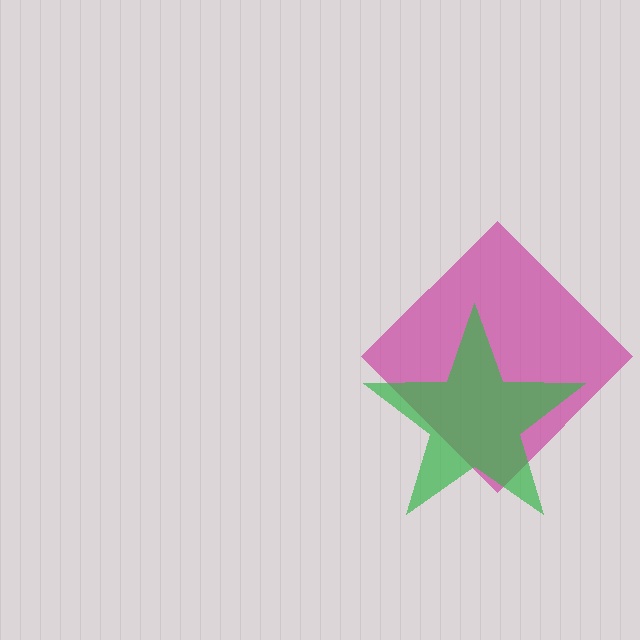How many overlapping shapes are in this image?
There are 2 overlapping shapes in the image.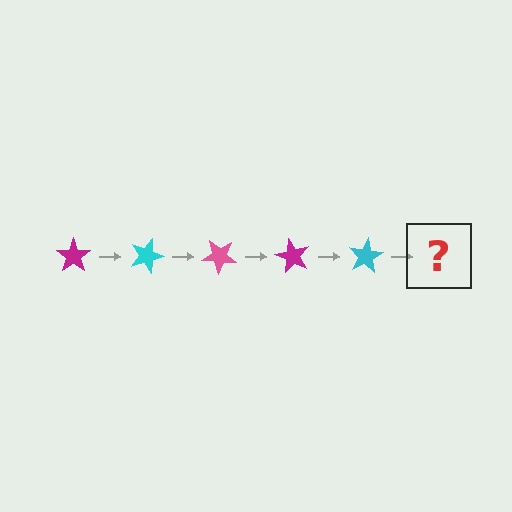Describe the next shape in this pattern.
It should be a pink star, rotated 100 degrees from the start.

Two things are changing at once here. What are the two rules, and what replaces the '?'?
The two rules are that it rotates 20 degrees each step and the color cycles through magenta, cyan, and pink. The '?' should be a pink star, rotated 100 degrees from the start.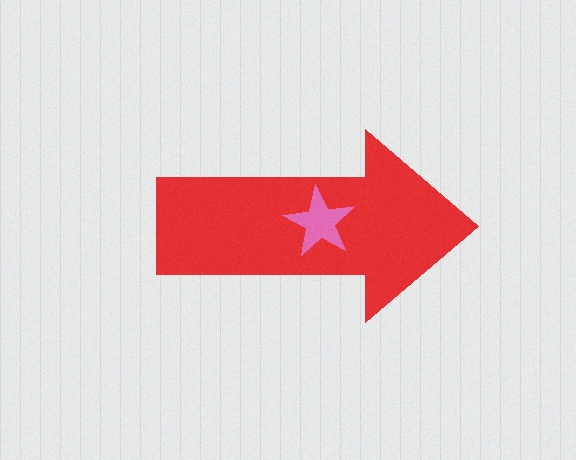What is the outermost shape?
The red arrow.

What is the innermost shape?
The pink star.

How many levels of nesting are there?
2.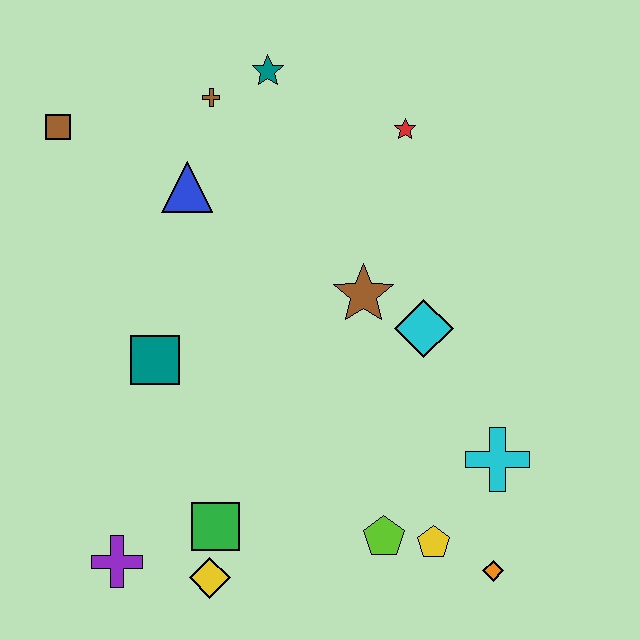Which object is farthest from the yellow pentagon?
The brown square is farthest from the yellow pentagon.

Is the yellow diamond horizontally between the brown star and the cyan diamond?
No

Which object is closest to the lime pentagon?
The yellow pentagon is closest to the lime pentagon.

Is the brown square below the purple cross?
No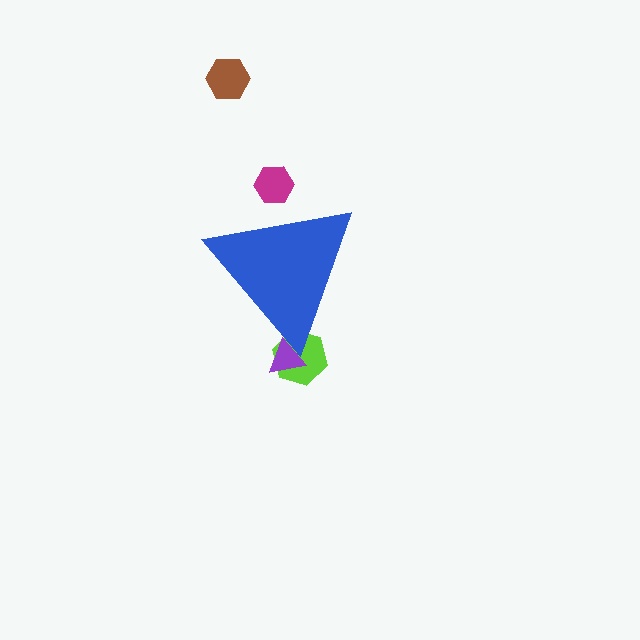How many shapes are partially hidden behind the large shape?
3 shapes are partially hidden.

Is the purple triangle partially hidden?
Yes, the purple triangle is partially hidden behind the blue triangle.